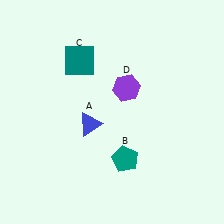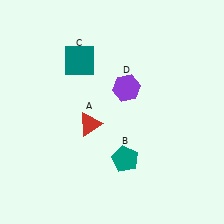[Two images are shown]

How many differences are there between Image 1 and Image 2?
There is 1 difference between the two images.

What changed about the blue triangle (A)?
In Image 1, A is blue. In Image 2, it changed to red.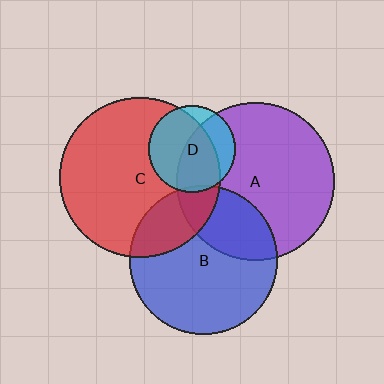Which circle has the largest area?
Circle C (red).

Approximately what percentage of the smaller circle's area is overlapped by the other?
Approximately 75%.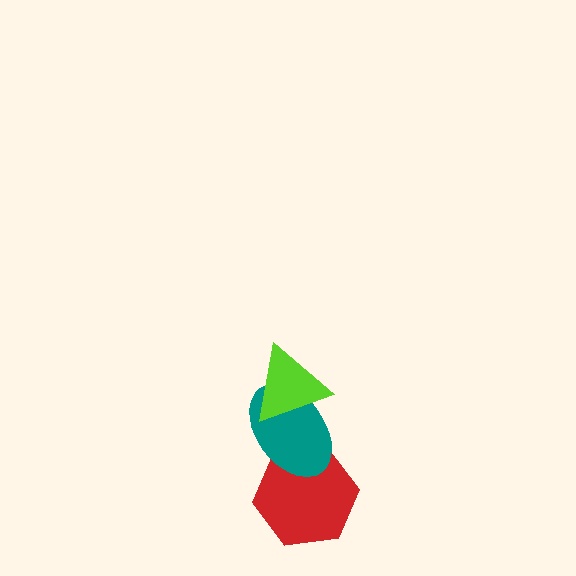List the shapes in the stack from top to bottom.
From top to bottom: the lime triangle, the teal ellipse, the red hexagon.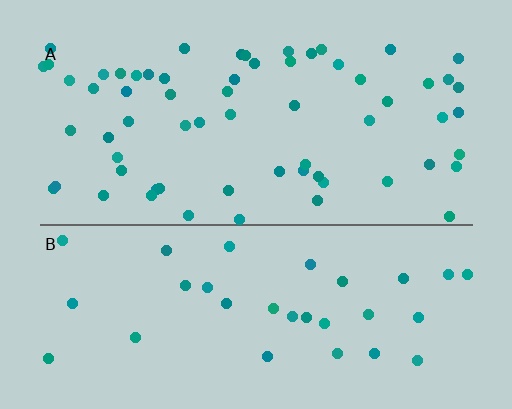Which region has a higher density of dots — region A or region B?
A (the top).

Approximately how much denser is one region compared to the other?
Approximately 2.0× — region A over region B.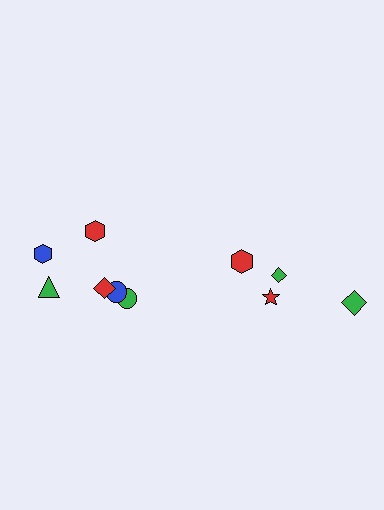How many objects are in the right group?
There are 4 objects.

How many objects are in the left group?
There are 6 objects.